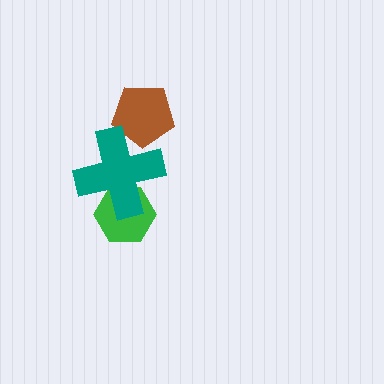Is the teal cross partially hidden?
No, no other shape covers it.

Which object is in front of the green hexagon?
The teal cross is in front of the green hexagon.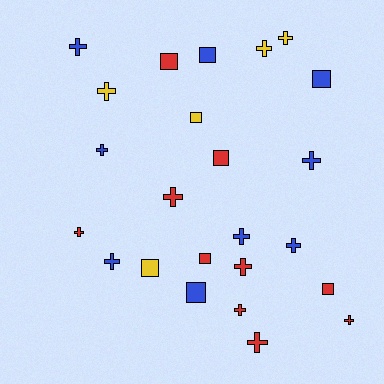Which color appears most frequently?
Red, with 10 objects.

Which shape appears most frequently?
Cross, with 15 objects.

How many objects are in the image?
There are 24 objects.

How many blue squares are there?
There are 3 blue squares.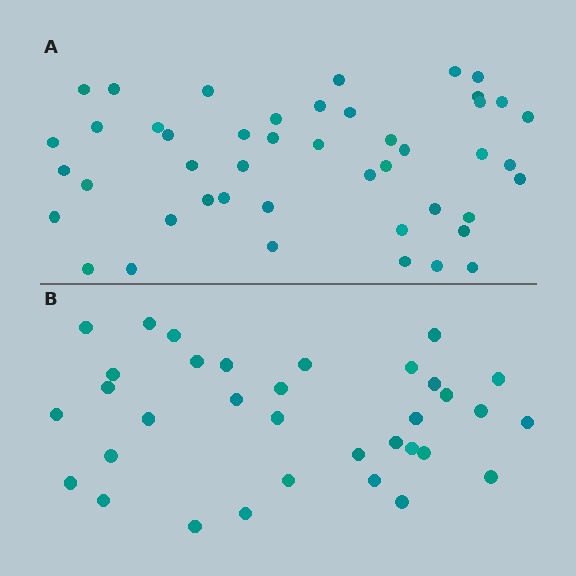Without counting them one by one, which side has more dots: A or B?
Region A (the top region) has more dots.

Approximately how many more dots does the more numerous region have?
Region A has roughly 12 or so more dots than region B.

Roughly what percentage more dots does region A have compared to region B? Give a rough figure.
About 35% more.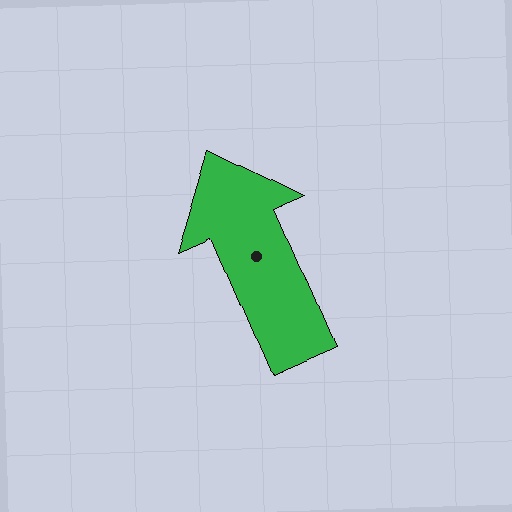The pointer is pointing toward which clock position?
Roughly 11 o'clock.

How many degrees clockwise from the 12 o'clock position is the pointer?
Approximately 337 degrees.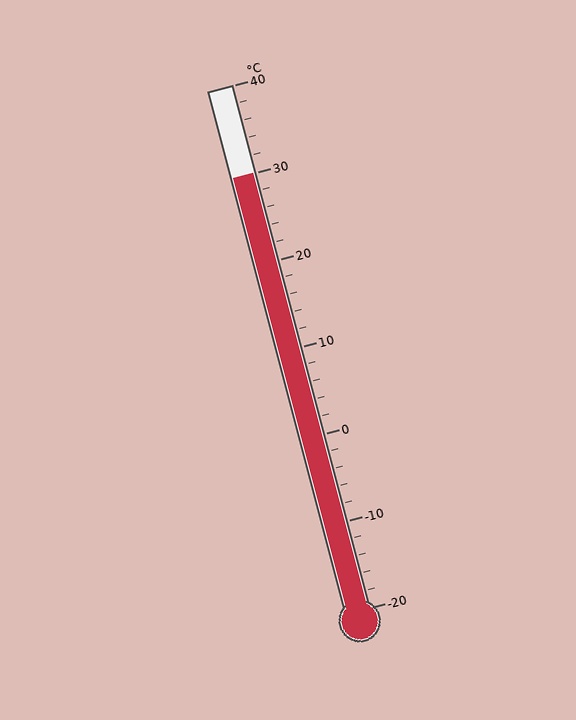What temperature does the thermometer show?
The thermometer shows approximately 30°C.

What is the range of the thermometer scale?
The thermometer scale ranges from -20°C to 40°C.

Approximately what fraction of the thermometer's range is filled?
The thermometer is filled to approximately 85% of its range.